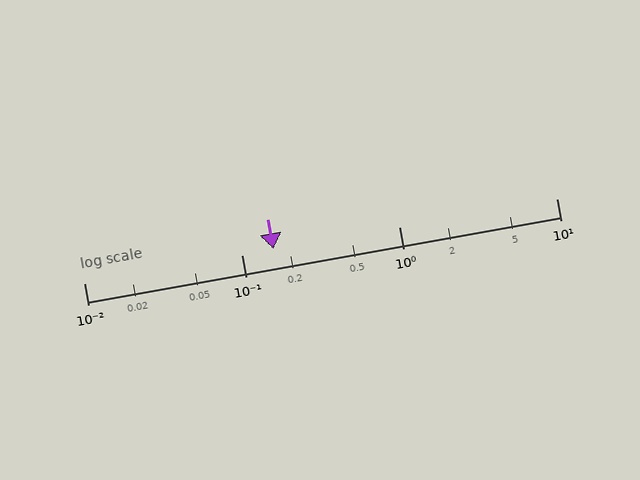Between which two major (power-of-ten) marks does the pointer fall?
The pointer is between 0.1 and 1.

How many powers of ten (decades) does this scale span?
The scale spans 3 decades, from 0.01 to 10.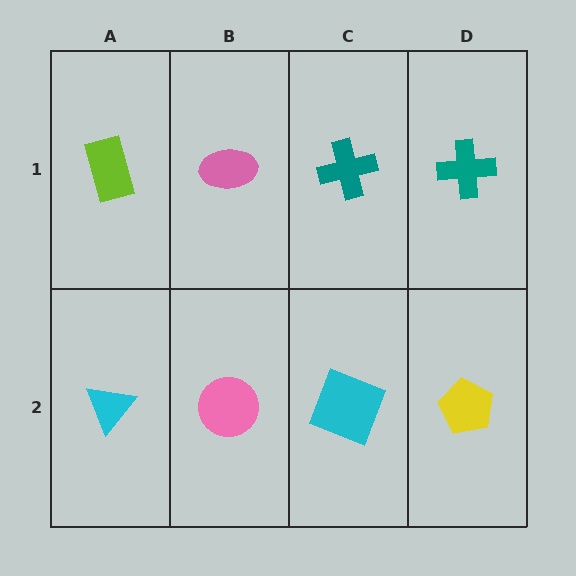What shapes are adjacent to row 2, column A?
A lime rectangle (row 1, column A), a pink circle (row 2, column B).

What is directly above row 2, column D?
A teal cross.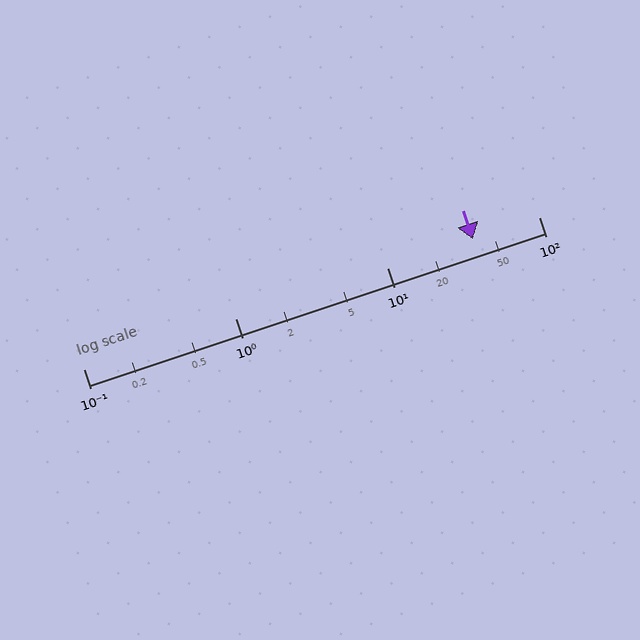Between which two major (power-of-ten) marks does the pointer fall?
The pointer is between 10 and 100.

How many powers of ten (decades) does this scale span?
The scale spans 3 decades, from 0.1 to 100.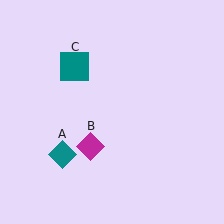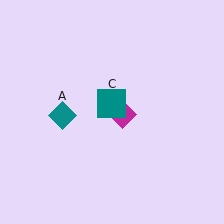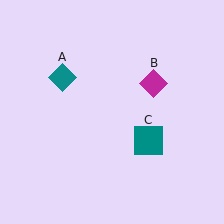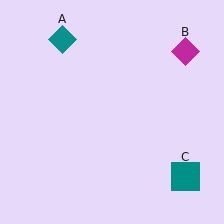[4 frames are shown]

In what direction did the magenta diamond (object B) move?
The magenta diamond (object B) moved up and to the right.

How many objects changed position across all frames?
3 objects changed position: teal diamond (object A), magenta diamond (object B), teal square (object C).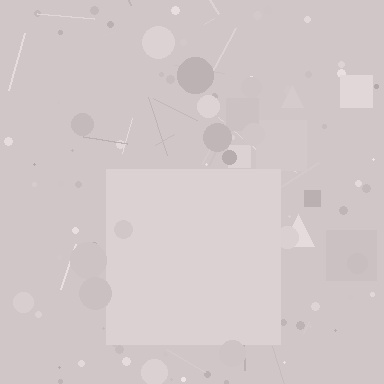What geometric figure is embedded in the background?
A square is embedded in the background.